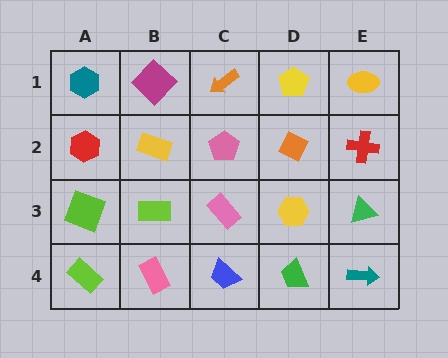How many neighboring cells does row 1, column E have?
2.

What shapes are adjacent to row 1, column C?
A pink pentagon (row 2, column C), a magenta diamond (row 1, column B), a yellow pentagon (row 1, column D).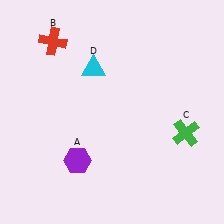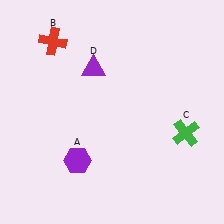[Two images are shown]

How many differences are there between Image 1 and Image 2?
There is 1 difference between the two images.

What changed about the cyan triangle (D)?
In Image 1, D is cyan. In Image 2, it changed to purple.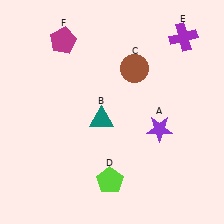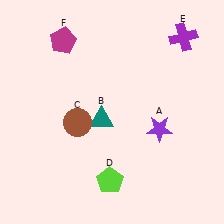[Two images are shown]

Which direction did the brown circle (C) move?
The brown circle (C) moved left.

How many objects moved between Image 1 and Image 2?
1 object moved between the two images.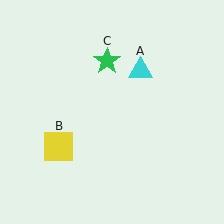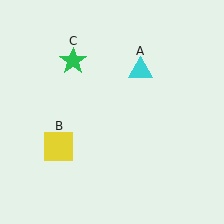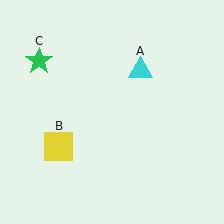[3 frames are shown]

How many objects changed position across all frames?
1 object changed position: green star (object C).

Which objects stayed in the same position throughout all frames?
Cyan triangle (object A) and yellow square (object B) remained stationary.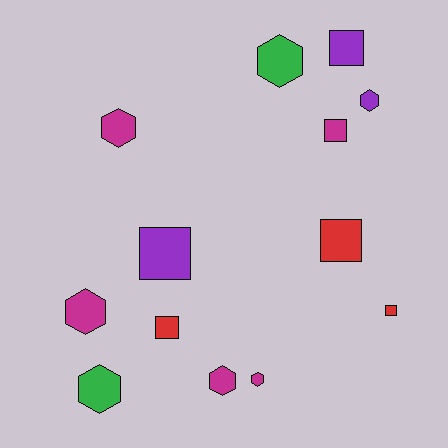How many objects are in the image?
There are 13 objects.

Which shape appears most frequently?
Hexagon, with 7 objects.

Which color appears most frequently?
Magenta, with 5 objects.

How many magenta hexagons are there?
There are 4 magenta hexagons.